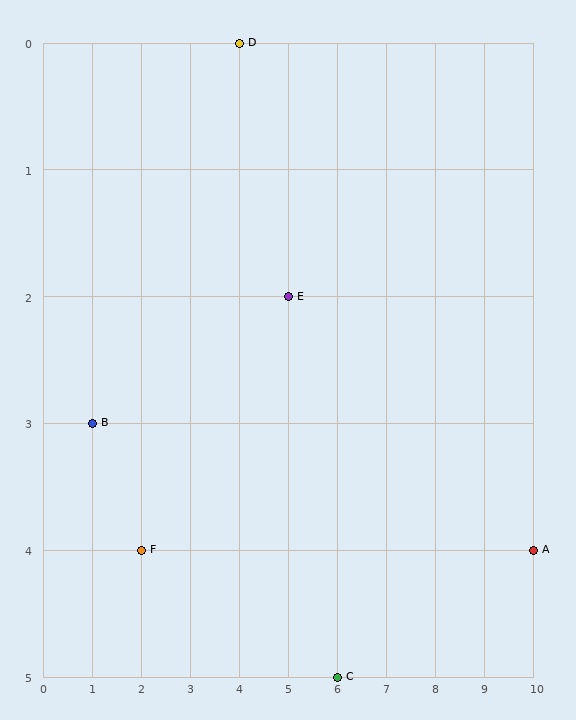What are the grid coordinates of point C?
Point C is at grid coordinates (6, 5).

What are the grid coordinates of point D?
Point D is at grid coordinates (4, 0).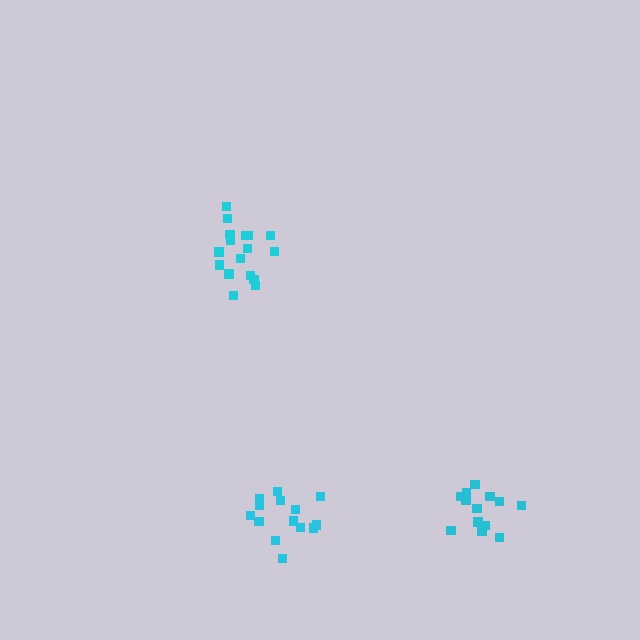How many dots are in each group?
Group 1: 14 dots, Group 2: 13 dots, Group 3: 17 dots (44 total).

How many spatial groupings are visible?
There are 3 spatial groupings.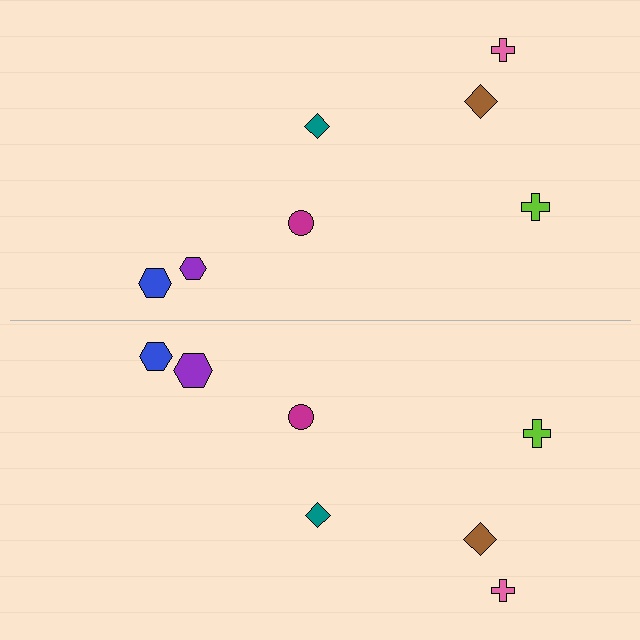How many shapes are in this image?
There are 14 shapes in this image.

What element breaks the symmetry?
The purple hexagon on the bottom side has a different size than its mirror counterpart.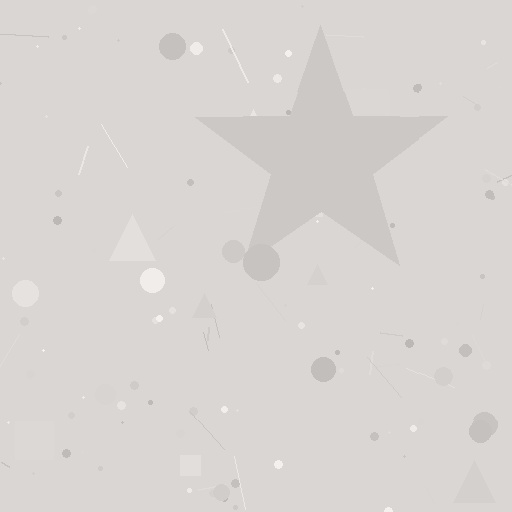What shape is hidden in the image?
A star is hidden in the image.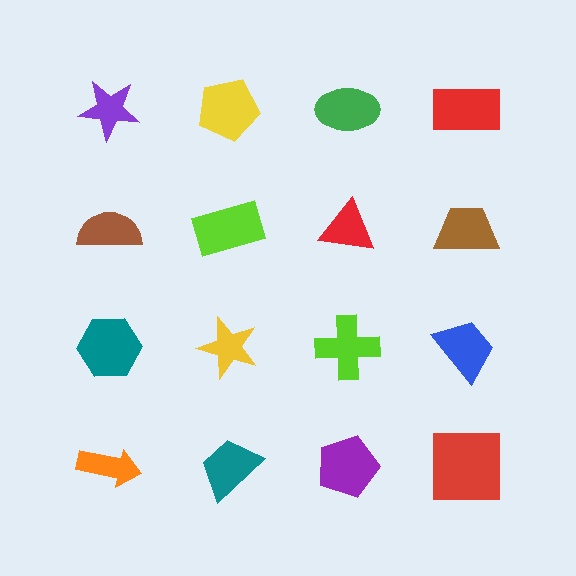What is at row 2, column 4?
A brown trapezoid.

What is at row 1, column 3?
A green ellipse.